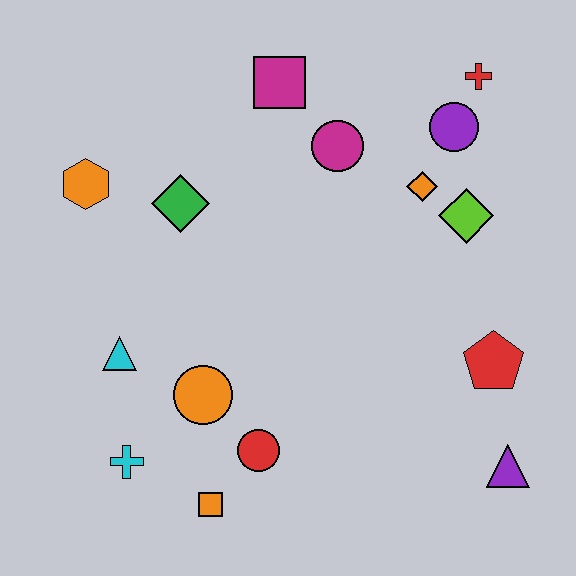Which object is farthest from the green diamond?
The purple triangle is farthest from the green diamond.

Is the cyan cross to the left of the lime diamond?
Yes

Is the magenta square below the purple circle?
No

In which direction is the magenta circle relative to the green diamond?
The magenta circle is to the right of the green diamond.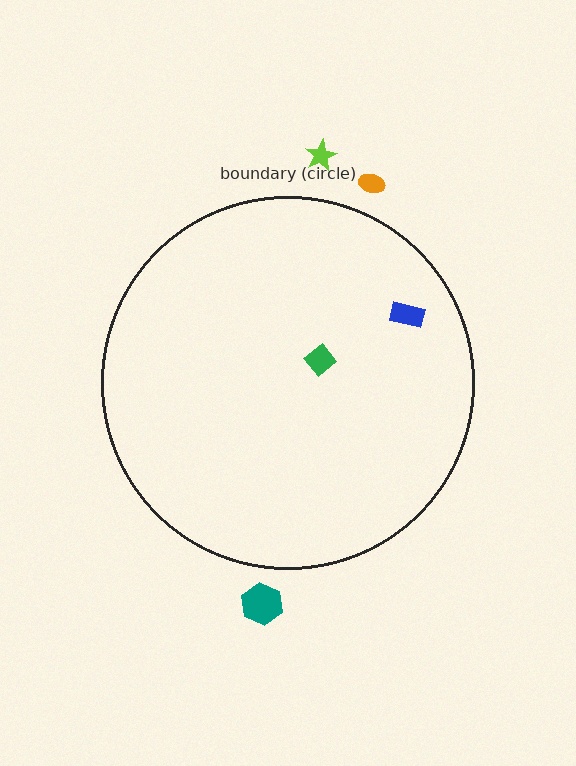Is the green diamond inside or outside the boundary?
Inside.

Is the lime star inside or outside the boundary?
Outside.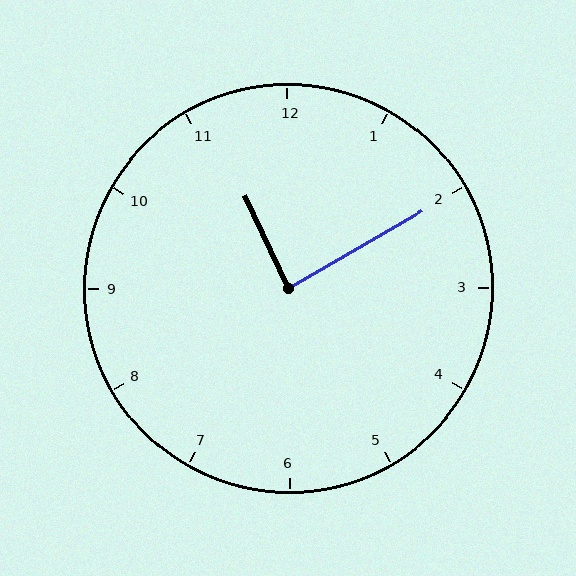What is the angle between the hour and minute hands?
Approximately 85 degrees.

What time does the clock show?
11:10.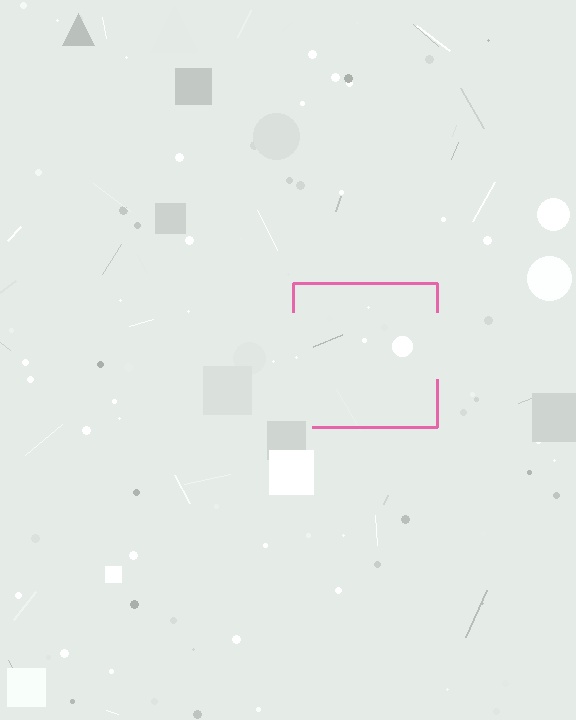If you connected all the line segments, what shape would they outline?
They would outline a square.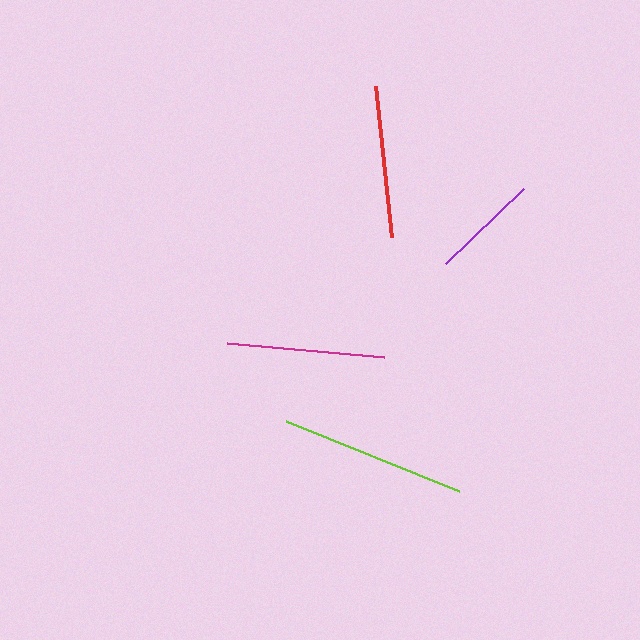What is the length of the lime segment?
The lime segment is approximately 186 pixels long.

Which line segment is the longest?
The lime line is the longest at approximately 186 pixels.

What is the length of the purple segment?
The purple segment is approximately 108 pixels long.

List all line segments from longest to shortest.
From longest to shortest: lime, magenta, red, purple.